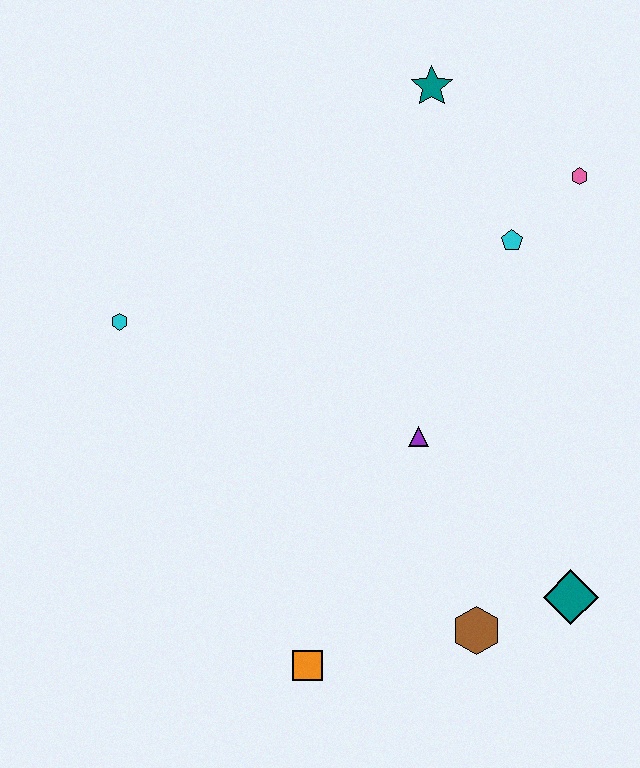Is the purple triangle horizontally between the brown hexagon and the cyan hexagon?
Yes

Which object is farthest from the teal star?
The orange square is farthest from the teal star.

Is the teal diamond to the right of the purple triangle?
Yes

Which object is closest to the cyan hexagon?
The purple triangle is closest to the cyan hexagon.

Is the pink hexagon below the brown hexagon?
No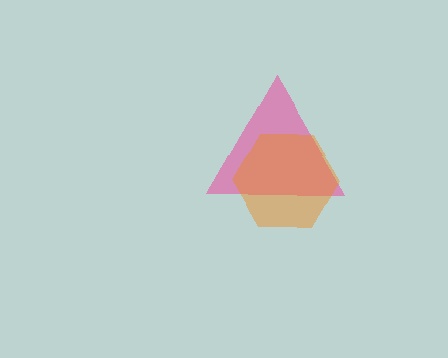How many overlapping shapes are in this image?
There are 2 overlapping shapes in the image.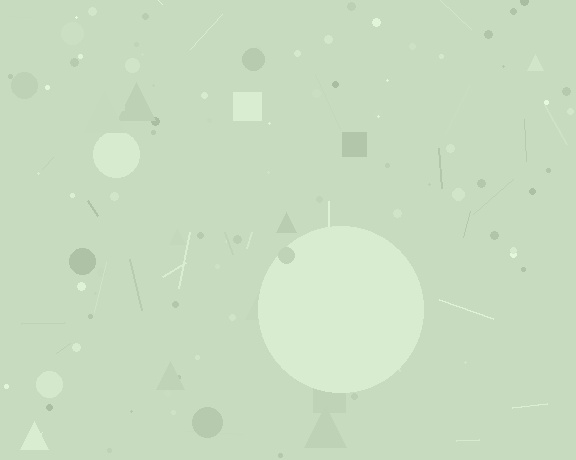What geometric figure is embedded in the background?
A circle is embedded in the background.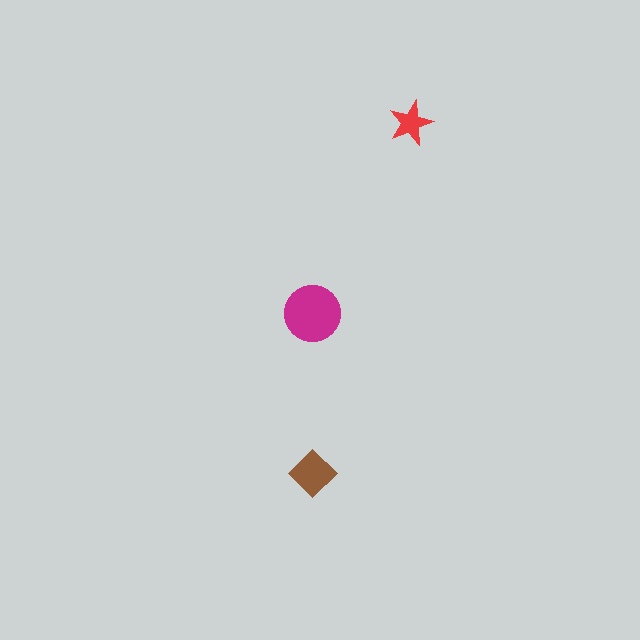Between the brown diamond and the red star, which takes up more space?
The brown diamond.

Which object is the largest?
The magenta circle.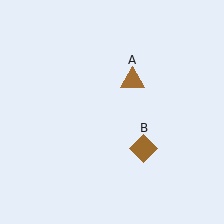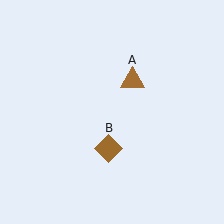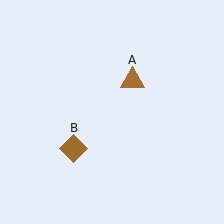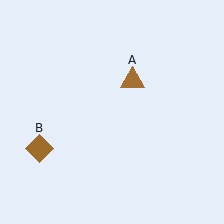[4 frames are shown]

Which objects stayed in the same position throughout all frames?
Brown triangle (object A) remained stationary.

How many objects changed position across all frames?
1 object changed position: brown diamond (object B).